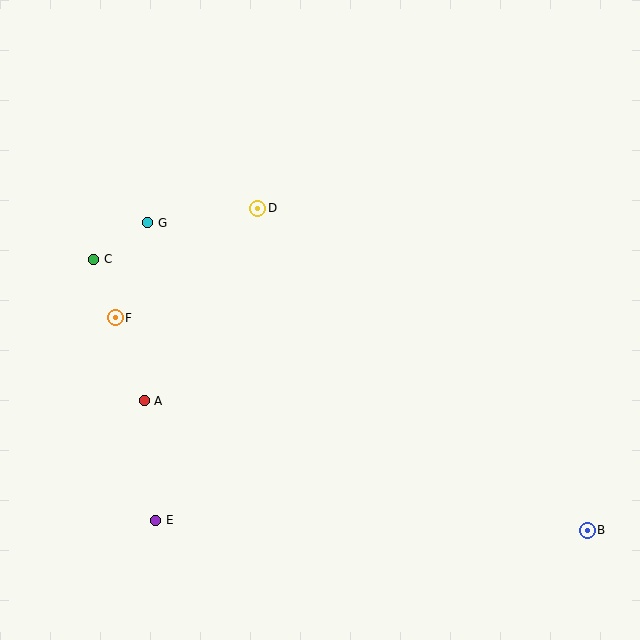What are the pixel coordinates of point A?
Point A is at (144, 401).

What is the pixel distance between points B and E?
The distance between B and E is 432 pixels.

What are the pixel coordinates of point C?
Point C is at (94, 259).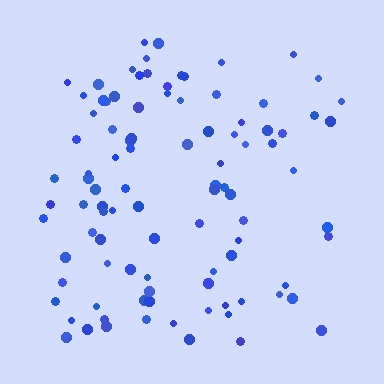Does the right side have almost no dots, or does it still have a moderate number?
Still a moderate number, just noticeably fewer than the left.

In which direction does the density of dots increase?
From right to left, with the left side densest.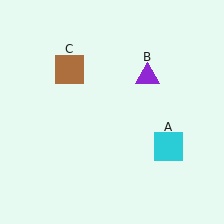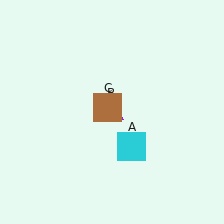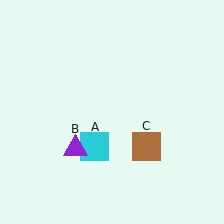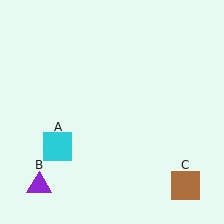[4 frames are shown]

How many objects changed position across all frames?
3 objects changed position: cyan square (object A), purple triangle (object B), brown square (object C).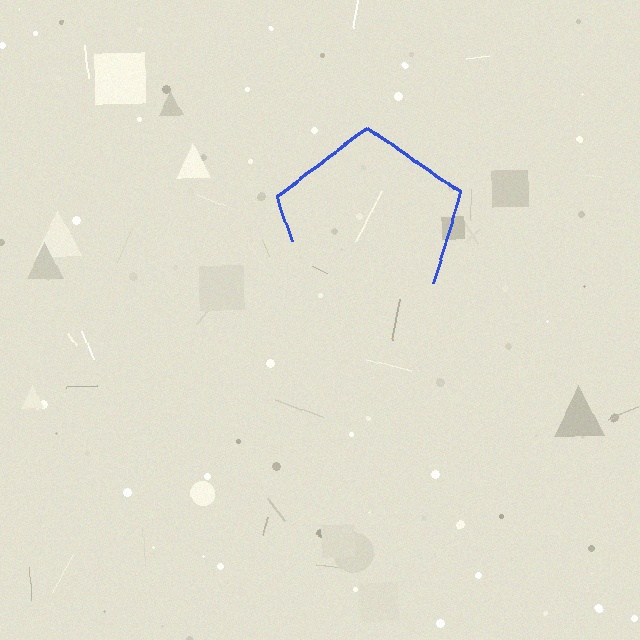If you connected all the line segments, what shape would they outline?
They would outline a pentagon.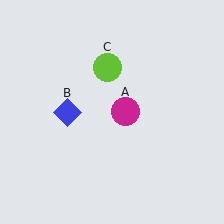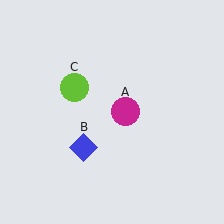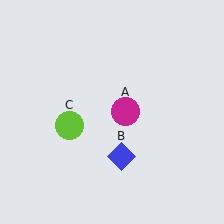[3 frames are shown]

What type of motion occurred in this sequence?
The blue diamond (object B), lime circle (object C) rotated counterclockwise around the center of the scene.